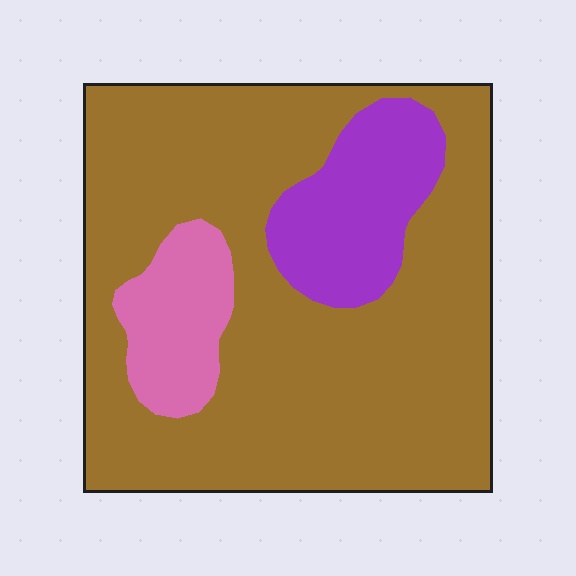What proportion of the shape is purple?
Purple covers 14% of the shape.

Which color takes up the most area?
Brown, at roughly 75%.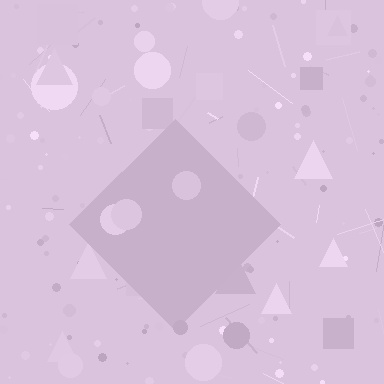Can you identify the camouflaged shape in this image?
The camouflaged shape is a diamond.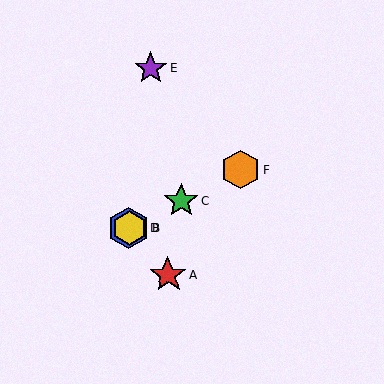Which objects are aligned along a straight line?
Objects B, C, D, F are aligned along a straight line.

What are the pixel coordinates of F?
Object F is at (240, 169).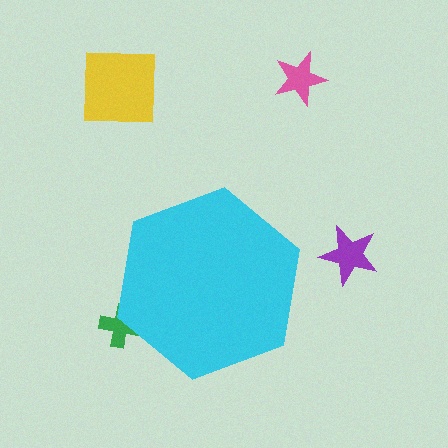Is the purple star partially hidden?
No, the purple star is fully visible.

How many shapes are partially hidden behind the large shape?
1 shape is partially hidden.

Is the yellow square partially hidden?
No, the yellow square is fully visible.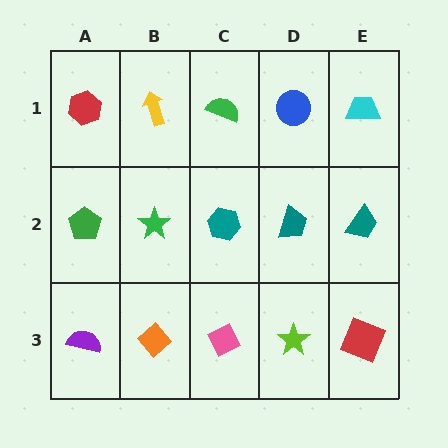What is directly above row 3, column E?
A teal trapezoid.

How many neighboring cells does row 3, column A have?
2.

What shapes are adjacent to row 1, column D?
A teal trapezoid (row 2, column D), a green semicircle (row 1, column C), a cyan trapezoid (row 1, column E).